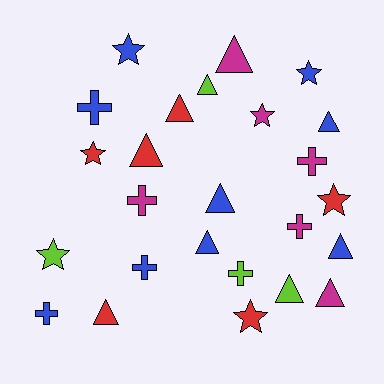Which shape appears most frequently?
Triangle, with 11 objects.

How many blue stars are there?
There are 2 blue stars.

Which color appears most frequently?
Blue, with 9 objects.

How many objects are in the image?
There are 25 objects.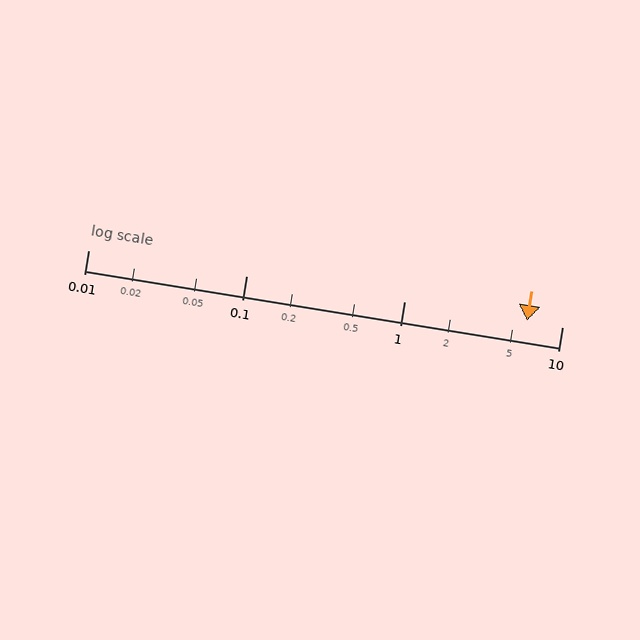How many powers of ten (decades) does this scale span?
The scale spans 3 decades, from 0.01 to 10.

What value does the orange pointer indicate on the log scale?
The pointer indicates approximately 6.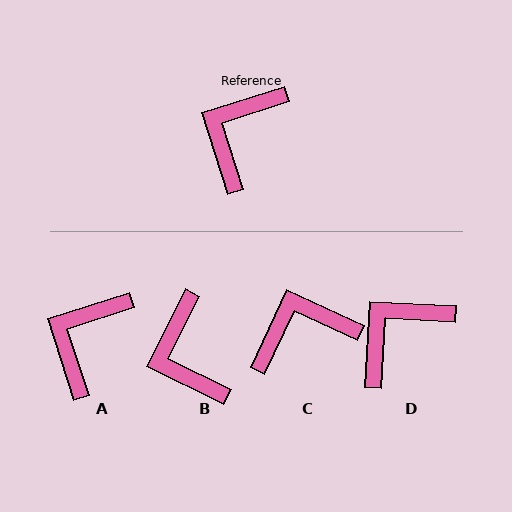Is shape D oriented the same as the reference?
No, it is off by about 21 degrees.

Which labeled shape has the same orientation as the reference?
A.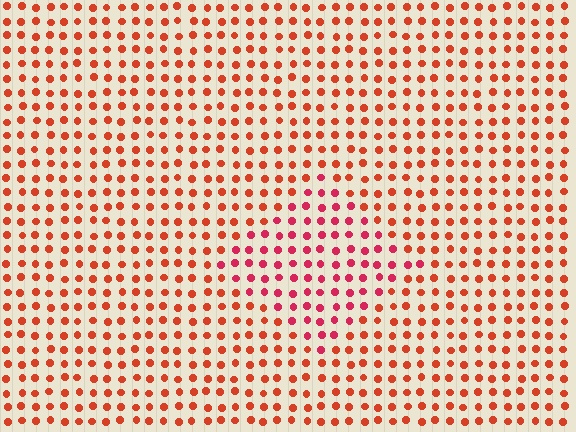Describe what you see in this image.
The image is filled with small red elements in a uniform arrangement. A diamond-shaped region is visible where the elements are tinted to a slightly different hue, forming a subtle color boundary.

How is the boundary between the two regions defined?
The boundary is defined purely by a slight shift in hue (about 27 degrees). Spacing, size, and orientation are identical on both sides.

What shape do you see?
I see a diamond.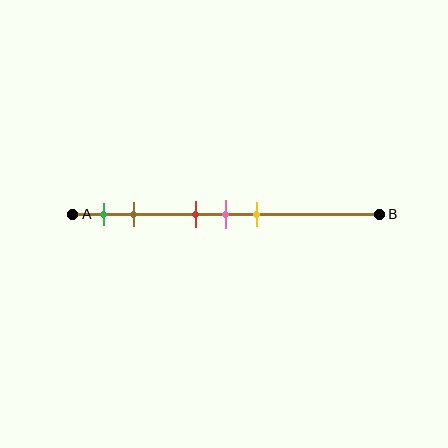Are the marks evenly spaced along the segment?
No, the marks are not evenly spaced.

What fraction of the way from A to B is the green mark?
The green mark is approximately 10% (0.1) of the way from A to B.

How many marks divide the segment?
There are 5 marks dividing the segment.